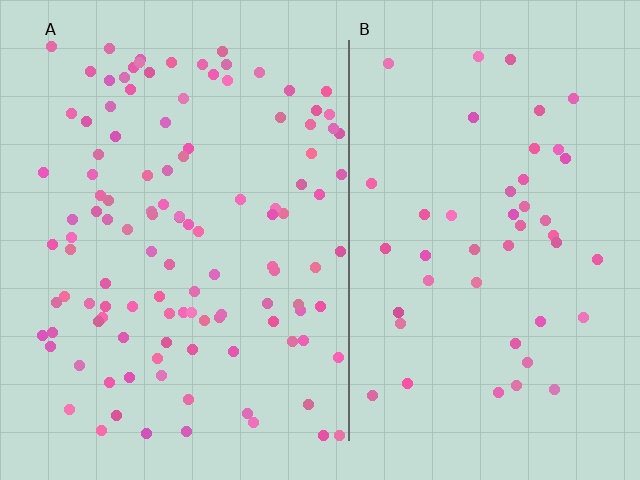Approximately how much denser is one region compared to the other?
Approximately 2.5× — region A over region B.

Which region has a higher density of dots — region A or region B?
A (the left).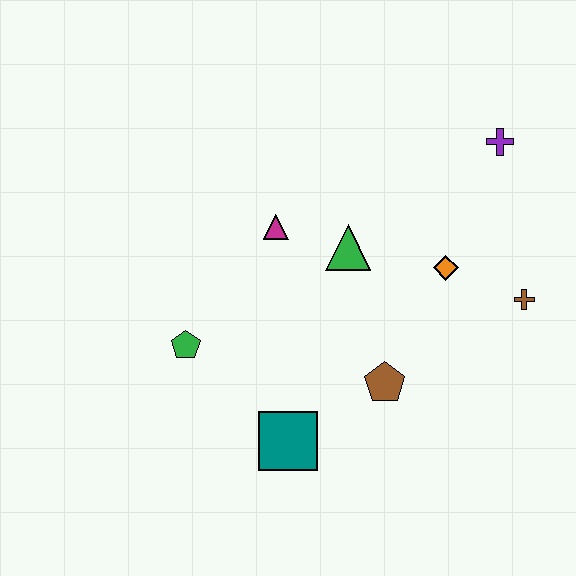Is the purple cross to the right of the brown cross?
No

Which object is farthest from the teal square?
The purple cross is farthest from the teal square.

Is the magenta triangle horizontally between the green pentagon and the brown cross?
Yes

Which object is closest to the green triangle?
The magenta triangle is closest to the green triangle.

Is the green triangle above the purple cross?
No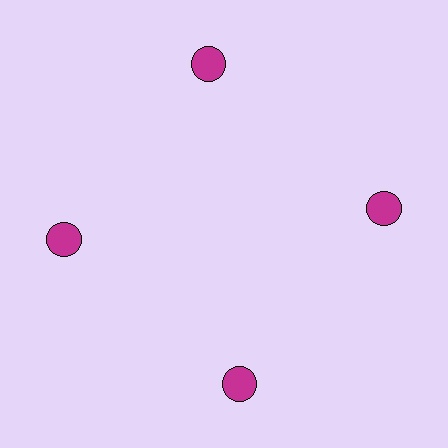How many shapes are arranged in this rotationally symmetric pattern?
There are 4 shapes, arranged in 4 groups of 1.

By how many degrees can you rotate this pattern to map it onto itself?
The pattern maps onto itself every 90 degrees of rotation.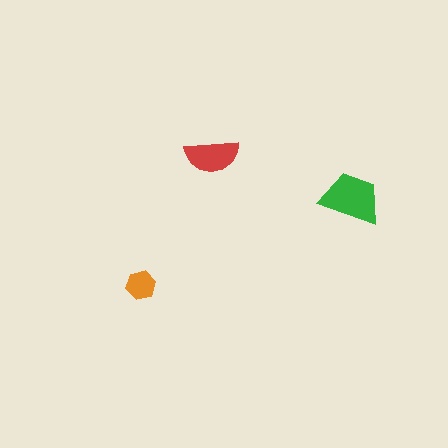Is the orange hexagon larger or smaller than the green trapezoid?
Smaller.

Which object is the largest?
The green trapezoid.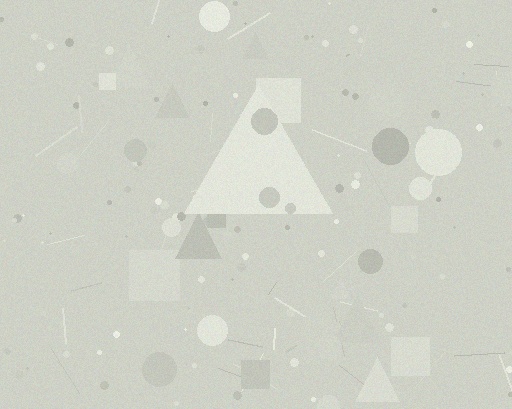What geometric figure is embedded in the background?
A triangle is embedded in the background.